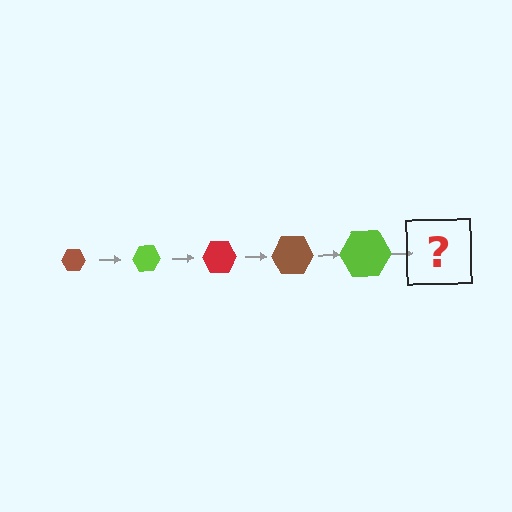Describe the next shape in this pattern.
It should be a red hexagon, larger than the previous one.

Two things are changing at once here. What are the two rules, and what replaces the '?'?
The two rules are that the hexagon grows larger each step and the color cycles through brown, lime, and red. The '?' should be a red hexagon, larger than the previous one.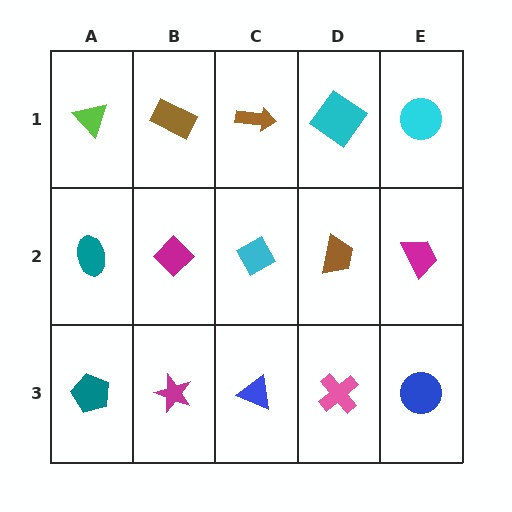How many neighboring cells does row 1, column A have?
2.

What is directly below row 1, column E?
A magenta trapezoid.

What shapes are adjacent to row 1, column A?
A teal ellipse (row 2, column A), a brown rectangle (row 1, column B).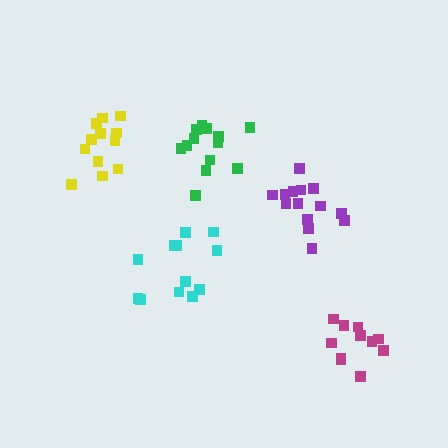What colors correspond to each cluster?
The clusters are colored: purple, green, cyan, yellow, magenta.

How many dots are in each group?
Group 1: 14 dots, Group 2: 13 dots, Group 3: 12 dots, Group 4: 12 dots, Group 5: 11 dots (62 total).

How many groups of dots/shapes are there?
There are 5 groups.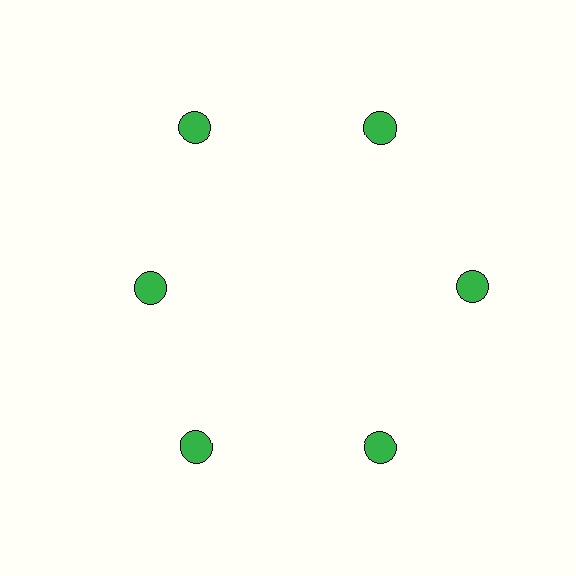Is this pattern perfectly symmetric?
No. The 6 green circles are arranged in a ring, but one element near the 9 o'clock position is pulled inward toward the center, breaking the 6-fold rotational symmetry.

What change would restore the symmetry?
The symmetry would be restored by moving it outward, back onto the ring so that all 6 circles sit at equal angles and equal distance from the center.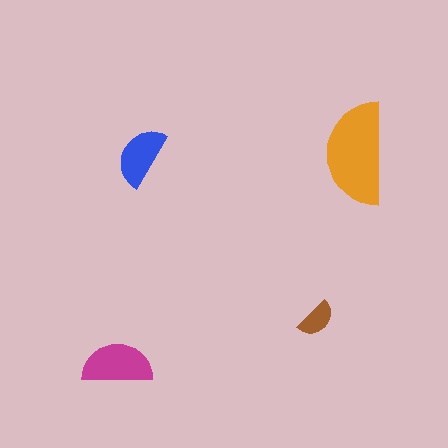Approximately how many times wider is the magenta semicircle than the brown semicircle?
About 2 times wider.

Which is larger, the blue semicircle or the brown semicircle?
The blue one.